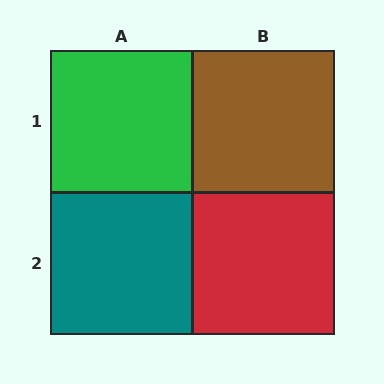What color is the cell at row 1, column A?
Green.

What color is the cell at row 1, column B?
Brown.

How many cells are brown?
1 cell is brown.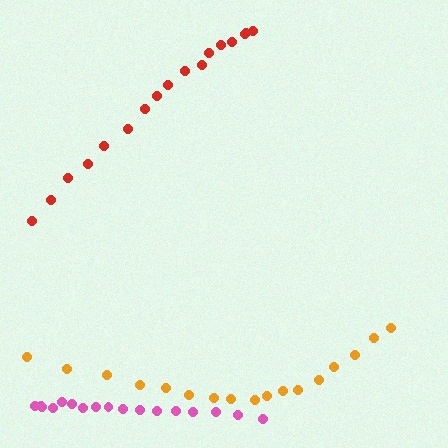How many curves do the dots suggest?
There are 3 distinct paths.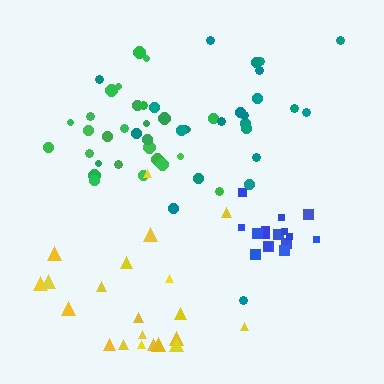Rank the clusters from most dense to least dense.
blue, green, yellow, teal.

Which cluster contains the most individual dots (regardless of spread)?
Green (28).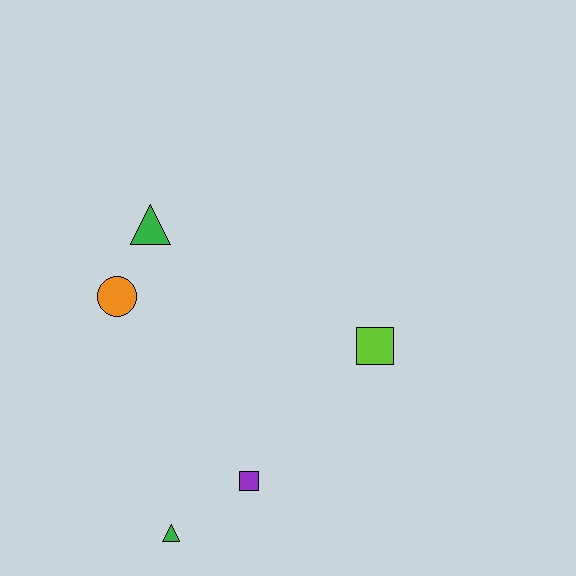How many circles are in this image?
There is 1 circle.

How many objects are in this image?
There are 5 objects.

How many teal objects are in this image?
There are no teal objects.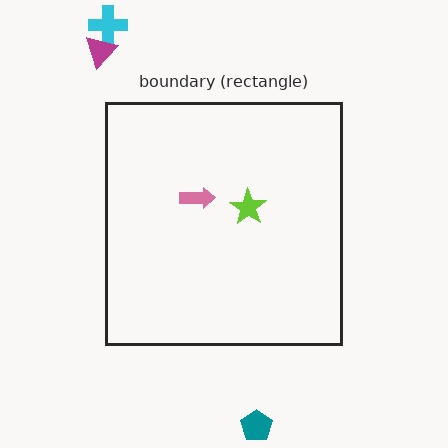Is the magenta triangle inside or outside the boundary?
Outside.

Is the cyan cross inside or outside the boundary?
Outside.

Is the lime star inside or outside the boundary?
Inside.